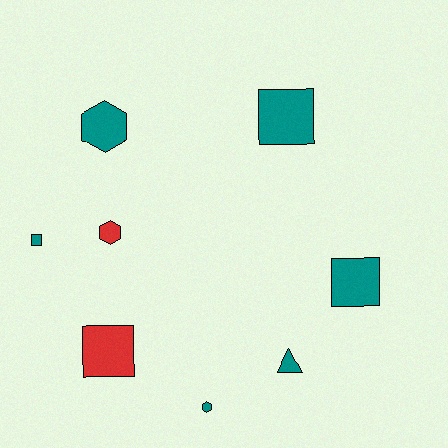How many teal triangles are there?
There is 1 teal triangle.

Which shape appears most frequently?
Square, with 4 objects.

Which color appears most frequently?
Teal, with 6 objects.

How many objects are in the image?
There are 8 objects.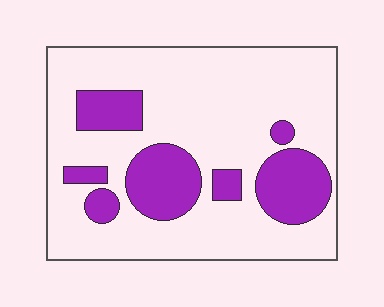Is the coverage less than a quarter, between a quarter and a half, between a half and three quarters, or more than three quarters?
Less than a quarter.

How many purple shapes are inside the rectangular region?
7.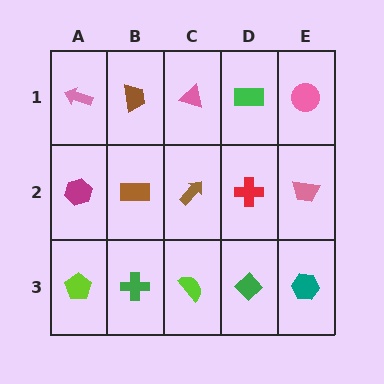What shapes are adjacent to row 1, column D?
A red cross (row 2, column D), a pink triangle (row 1, column C), a pink circle (row 1, column E).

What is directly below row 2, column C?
A lime semicircle.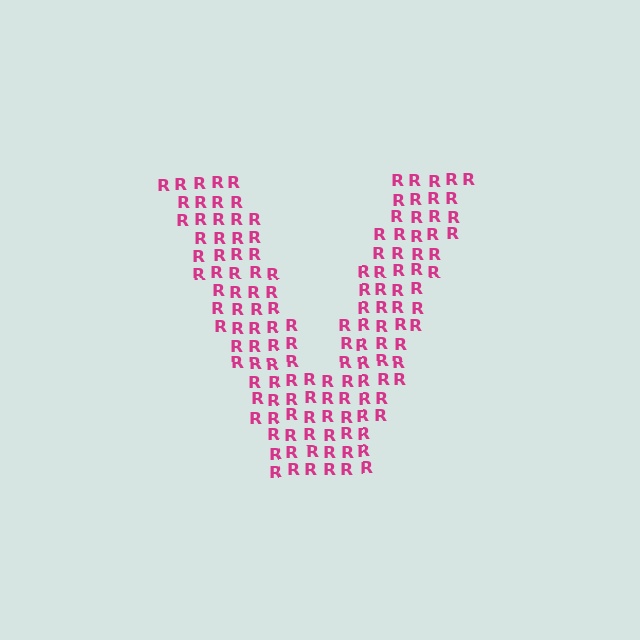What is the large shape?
The large shape is the letter V.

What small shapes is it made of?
It is made of small letter R's.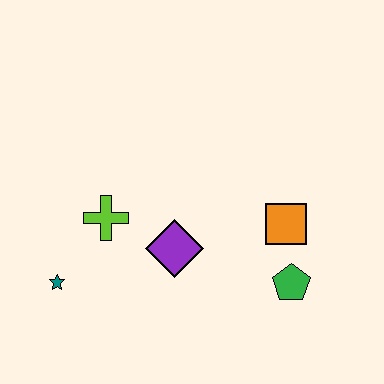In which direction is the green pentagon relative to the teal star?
The green pentagon is to the right of the teal star.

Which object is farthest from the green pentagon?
The teal star is farthest from the green pentagon.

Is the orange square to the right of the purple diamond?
Yes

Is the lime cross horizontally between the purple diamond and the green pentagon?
No